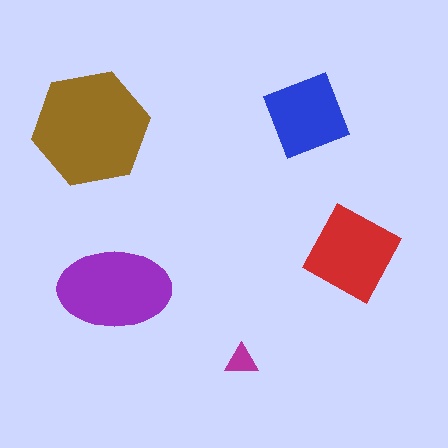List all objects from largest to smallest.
The brown hexagon, the purple ellipse, the red diamond, the blue square, the magenta triangle.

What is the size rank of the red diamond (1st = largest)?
3rd.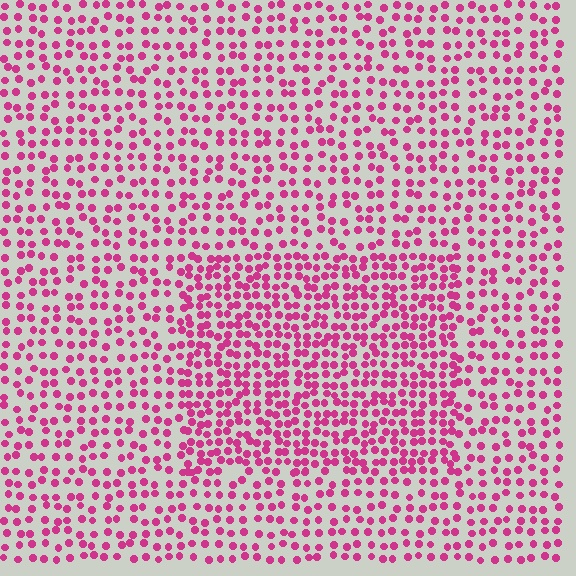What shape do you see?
I see a rectangle.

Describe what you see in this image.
The image contains small magenta elements arranged at two different densities. A rectangle-shaped region is visible where the elements are more densely packed than the surrounding area.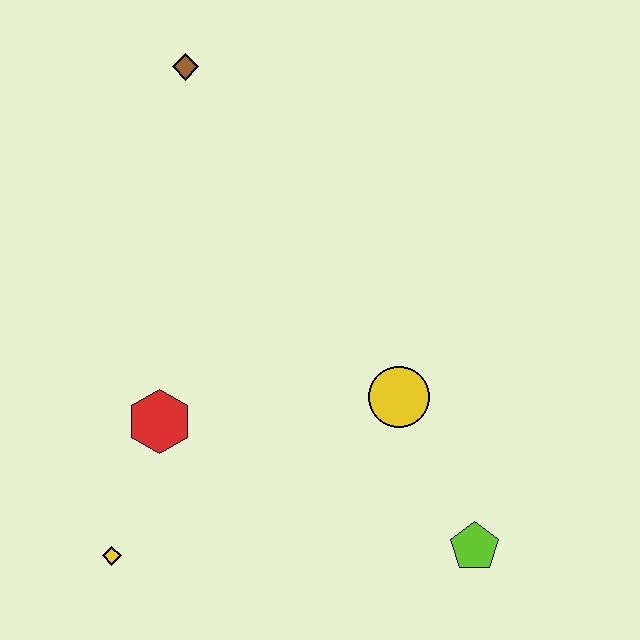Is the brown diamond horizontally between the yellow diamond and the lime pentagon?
Yes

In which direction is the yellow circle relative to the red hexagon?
The yellow circle is to the right of the red hexagon.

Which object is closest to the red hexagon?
The yellow diamond is closest to the red hexagon.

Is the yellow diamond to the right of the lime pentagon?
No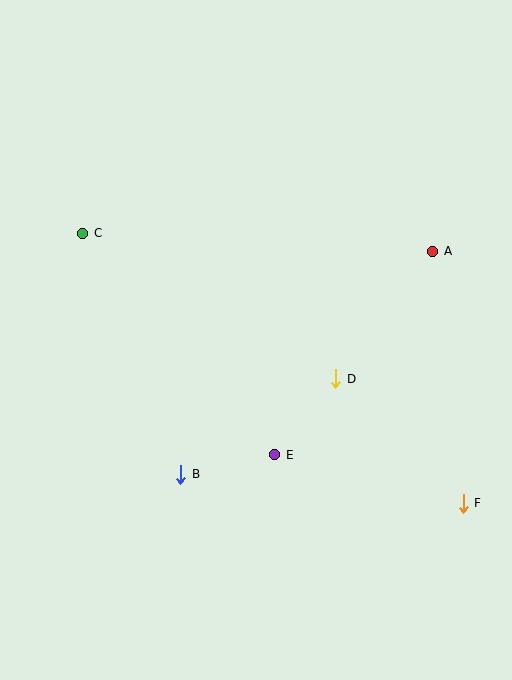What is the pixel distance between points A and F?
The distance between A and F is 254 pixels.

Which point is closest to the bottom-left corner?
Point B is closest to the bottom-left corner.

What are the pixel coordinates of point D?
Point D is at (336, 379).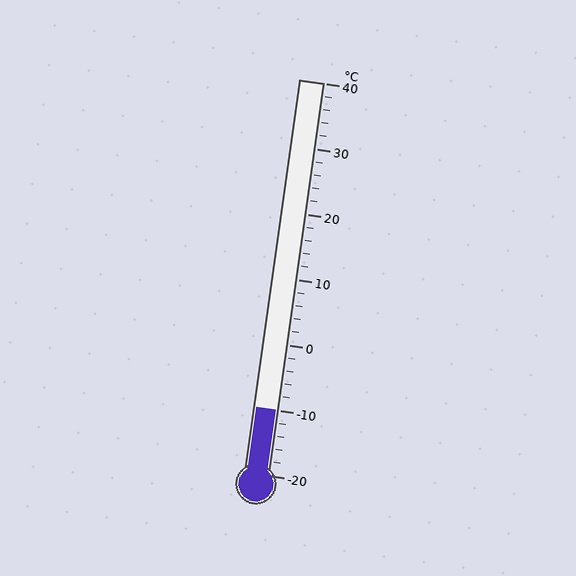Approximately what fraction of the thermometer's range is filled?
The thermometer is filled to approximately 15% of its range.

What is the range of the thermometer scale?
The thermometer scale ranges from -20°C to 40°C.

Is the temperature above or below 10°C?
The temperature is below 10°C.